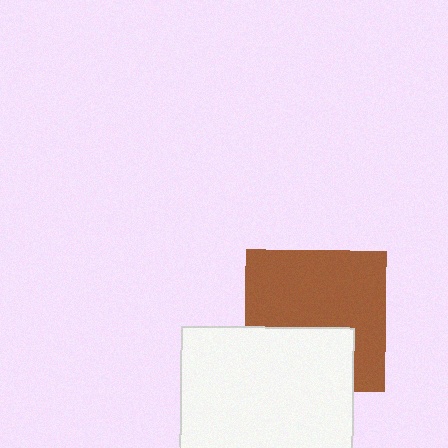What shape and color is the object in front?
The object in front is a white square.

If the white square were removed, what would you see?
You would see the complete brown square.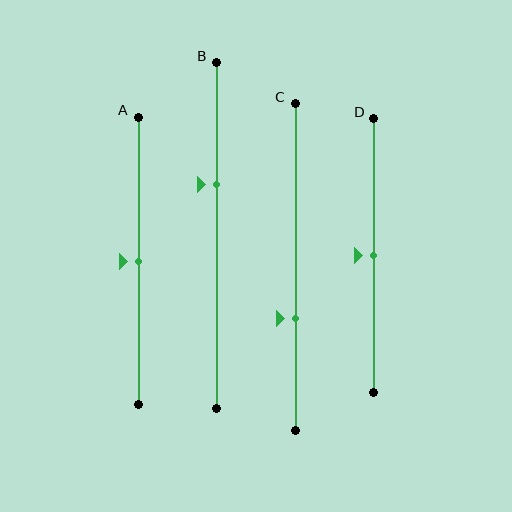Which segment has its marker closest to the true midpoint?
Segment A has its marker closest to the true midpoint.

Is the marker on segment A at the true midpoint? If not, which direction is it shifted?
Yes, the marker on segment A is at the true midpoint.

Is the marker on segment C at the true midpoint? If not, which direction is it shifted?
No, the marker on segment C is shifted downward by about 16% of the segment length.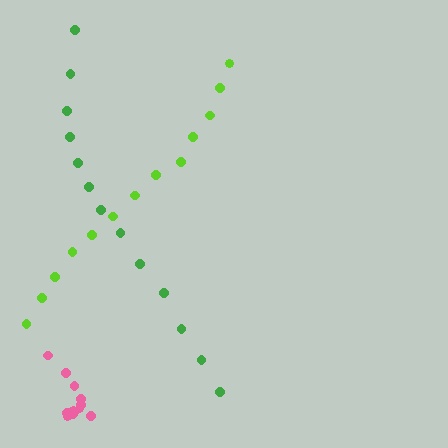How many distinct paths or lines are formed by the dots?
There are 3 distinct paths.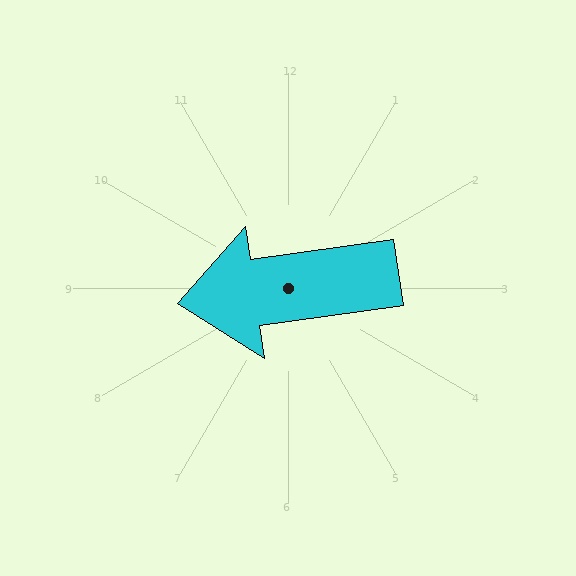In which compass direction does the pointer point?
West.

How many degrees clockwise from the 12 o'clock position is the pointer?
Approximately 262 degrees.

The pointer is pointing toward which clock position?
Roughly 9 o'clock.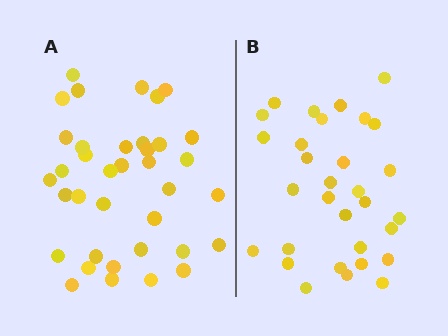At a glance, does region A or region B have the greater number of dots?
Region A (the left region) has more dots.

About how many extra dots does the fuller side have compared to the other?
Region A has about 6 more dots than region B.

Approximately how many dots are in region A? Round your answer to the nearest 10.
About 40 dots. (The exact count is 37, which rounds to 40.)